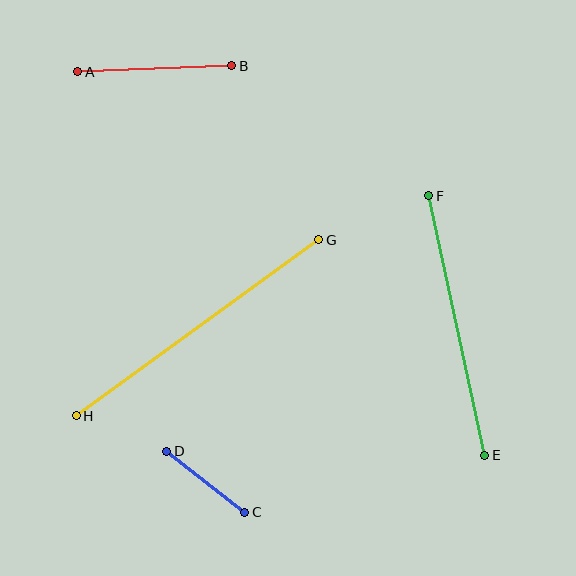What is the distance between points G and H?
The distance is approximately 300 pixels.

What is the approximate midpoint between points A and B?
The midpoint is at approximately (155, 69) pixels.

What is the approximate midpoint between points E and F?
The midpoint is at approximately (457, 326) pixels.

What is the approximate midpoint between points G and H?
The midpoint is at approximately (198, 328) pixels.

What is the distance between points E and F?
The distance is approximately 266 pixels.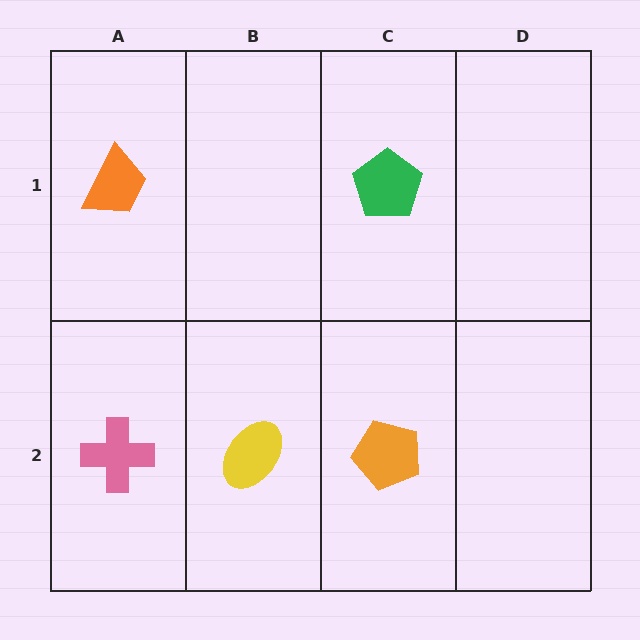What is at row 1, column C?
A green pentagon.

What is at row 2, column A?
A pink cross.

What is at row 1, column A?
An orange trapezoid.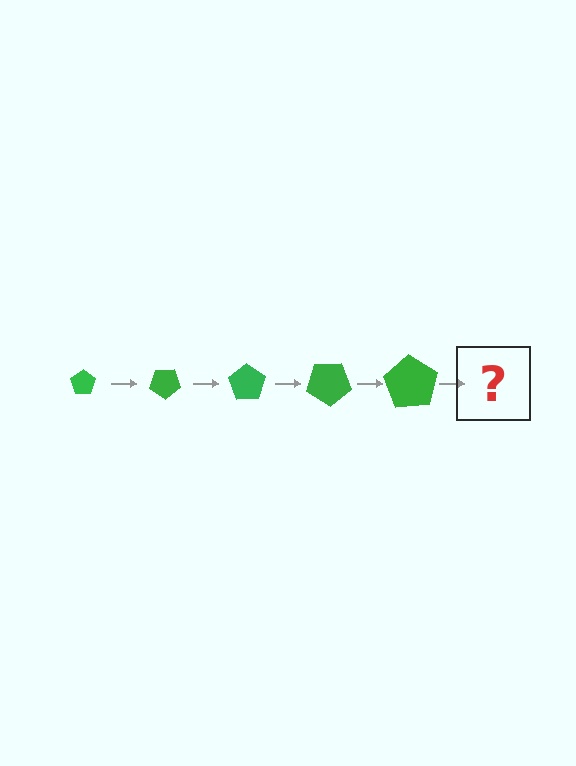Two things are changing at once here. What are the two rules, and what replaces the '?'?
The two rules are that the pentagon grows larger each step and it rotates 35 degrees each step. The '?' should be a pentagon, larger than the previous one and rotated 175 degrees from the start.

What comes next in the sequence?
The next element should be a pentagon, larger than the previous one and rotated 175 degrees from the start.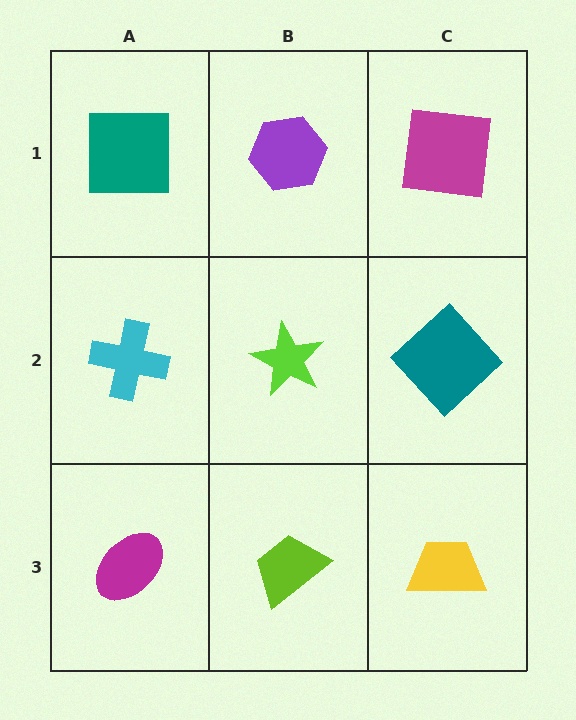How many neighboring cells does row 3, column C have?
2.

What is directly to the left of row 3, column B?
A magenta ellipse.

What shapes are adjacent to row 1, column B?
A lime star (row 2, column B), a teal square (row 1, column A), a magenta square (row 1, column C).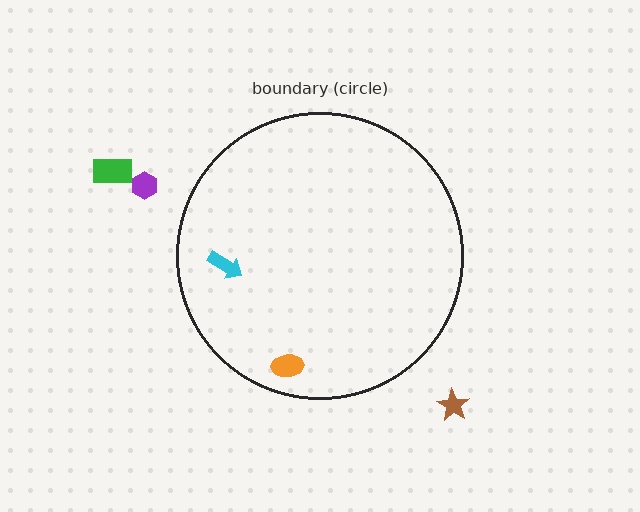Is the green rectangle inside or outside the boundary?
Outside.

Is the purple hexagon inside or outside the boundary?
Outside.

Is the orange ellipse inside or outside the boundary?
Inside.